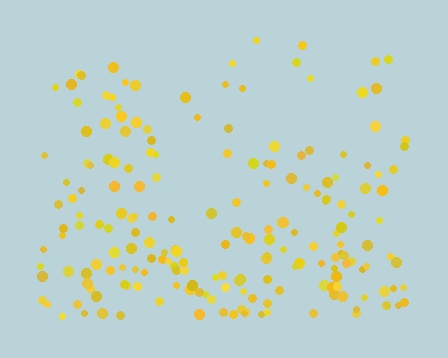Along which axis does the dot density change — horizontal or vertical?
Vertical.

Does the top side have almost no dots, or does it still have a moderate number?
Still a moderate number, just noticeably fewer than the bottom.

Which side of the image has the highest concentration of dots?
The bottom.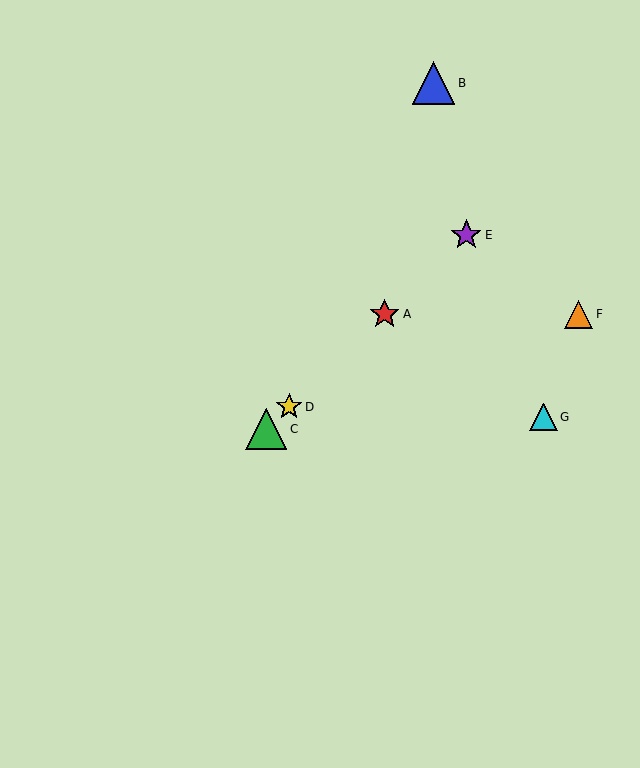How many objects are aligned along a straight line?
4 objects (A, C, D, E) are aligned along a straight line.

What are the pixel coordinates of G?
Object G is at (543, 417).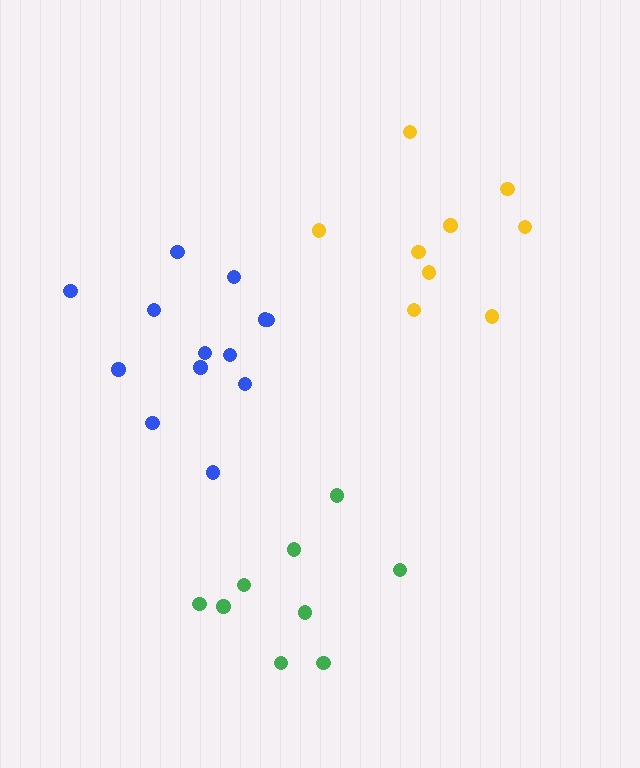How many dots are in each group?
Group 1: 9 dots, Group 2: 13 dots, Group 3: 9 dots (31 total).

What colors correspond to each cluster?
The clusters are colored: yellow, blue, green.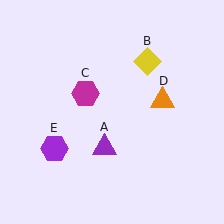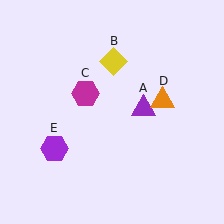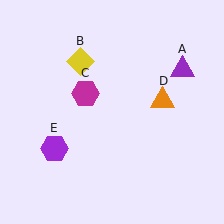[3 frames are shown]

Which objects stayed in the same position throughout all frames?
Magenta hexagon (object C) and orange triangle (object D) and purple hexagon (object E) remained stationary.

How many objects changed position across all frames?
2 objects changed position: purple triangle (object A), yellow diamond (object B).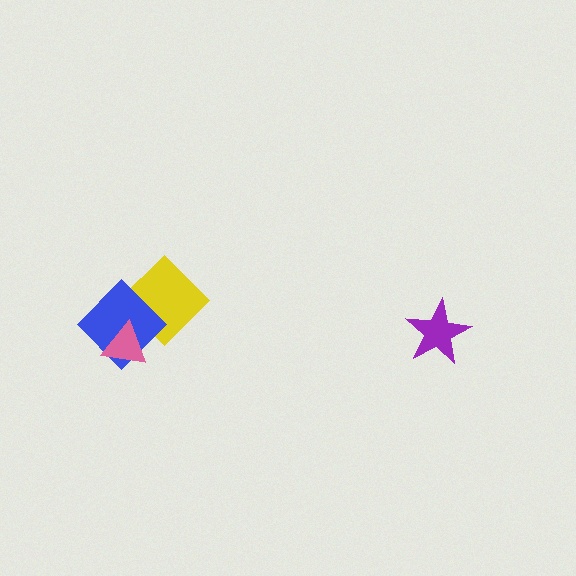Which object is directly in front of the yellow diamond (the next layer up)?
The blue diamond is directly in front of the yellow diamond.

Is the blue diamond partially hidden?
Yes, it is partially covered by another shape.